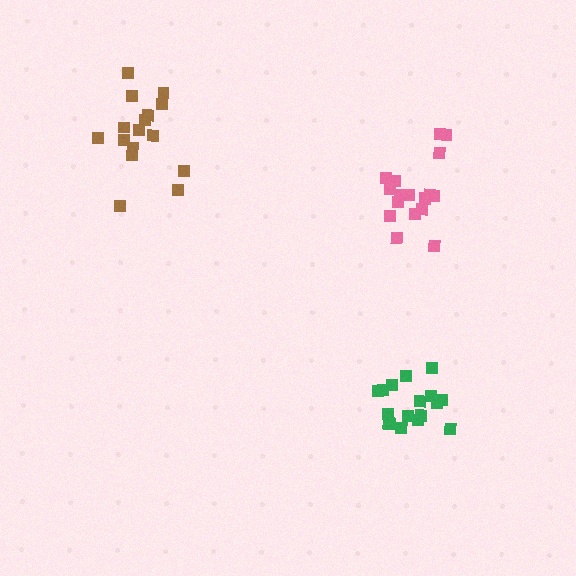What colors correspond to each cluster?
The clusters are colored: pink, brown, green.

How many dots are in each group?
Group 1: 17 dots, Group 2: 16 dots, Group 3: 17 dots (50 total).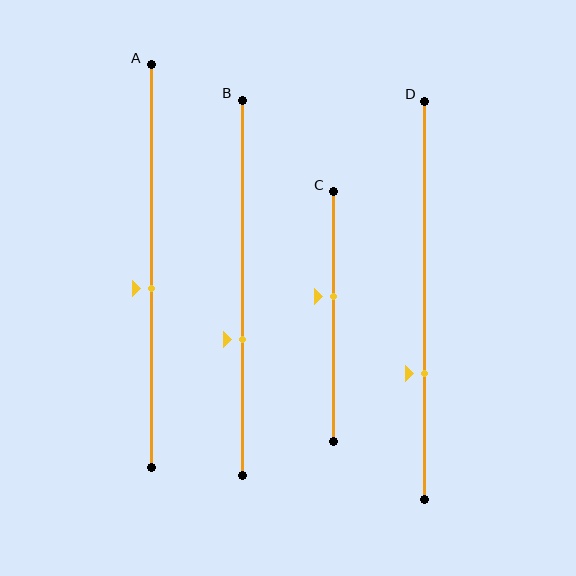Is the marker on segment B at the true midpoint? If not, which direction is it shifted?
No, the marker on segment B is shifted downward by about 14% of the segment length.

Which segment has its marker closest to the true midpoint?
Segment A has its marker closest to the true midpoint.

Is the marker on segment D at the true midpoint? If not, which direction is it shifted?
No, the marker on segment D is shifted downward by about 19% of the segment length.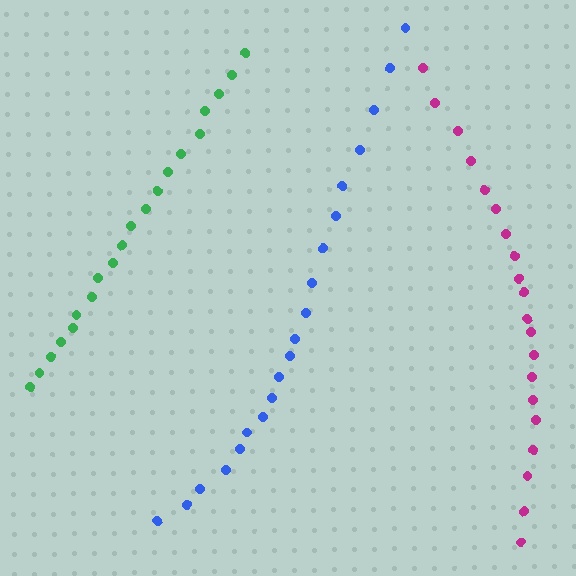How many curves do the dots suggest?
There are 3 distinct paths.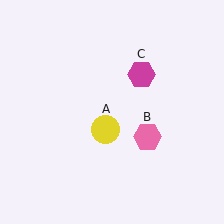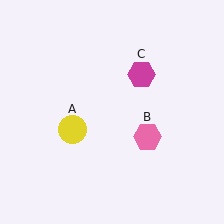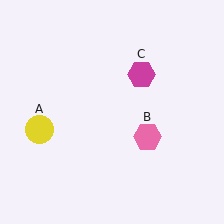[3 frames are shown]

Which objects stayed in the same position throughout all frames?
Pink hexagon (object B) and magenta hexagon (object C) remained stationary.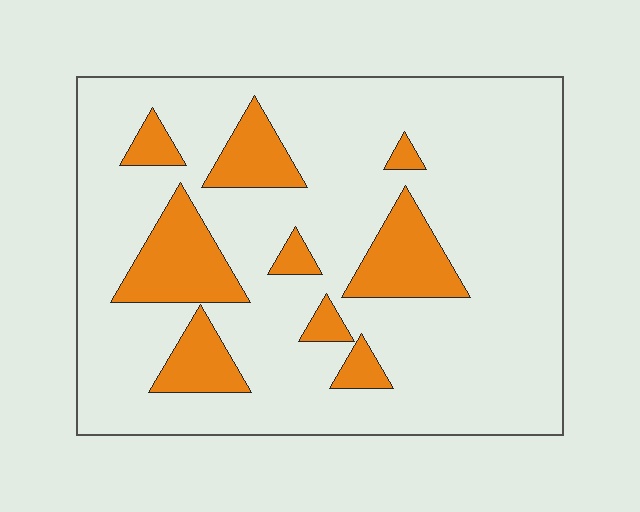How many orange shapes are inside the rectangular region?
9.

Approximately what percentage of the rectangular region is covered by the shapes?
Approximately 20%.